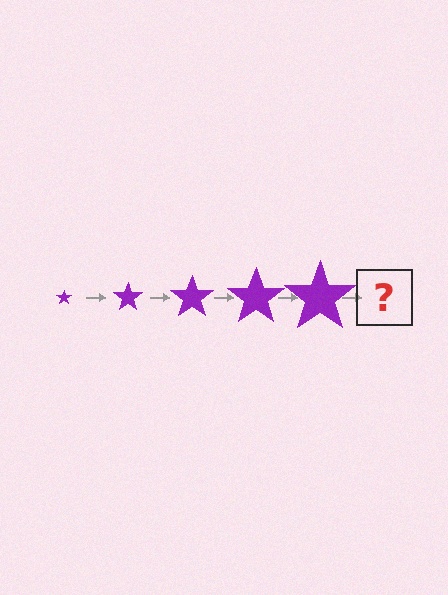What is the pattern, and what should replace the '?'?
The pattern is that the star gets progressively larger each step. The '?' should be a purple star, larger than the previous one.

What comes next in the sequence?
The next element should be a purple star, larger than the previous one.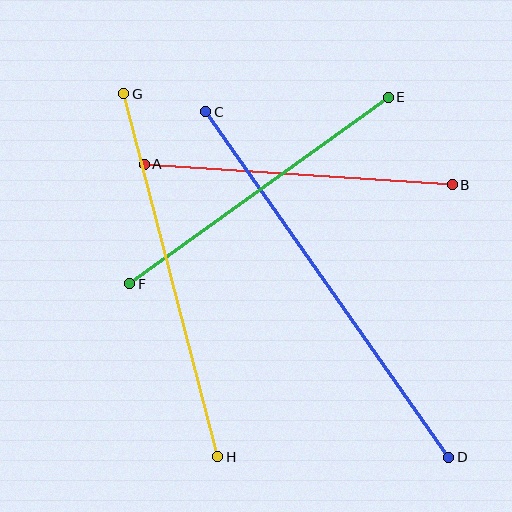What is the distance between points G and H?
The distance is approximately 375 pixels.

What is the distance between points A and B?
The distance is approximately 309 pixels.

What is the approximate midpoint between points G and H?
The midpoint is at approximately (171, 275) pixels.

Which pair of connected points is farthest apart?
Points C and D are farthest apart.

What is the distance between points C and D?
The distance is approximately 423 pixels.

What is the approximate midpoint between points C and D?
The midpoint is at approximately (327, 285) pixels.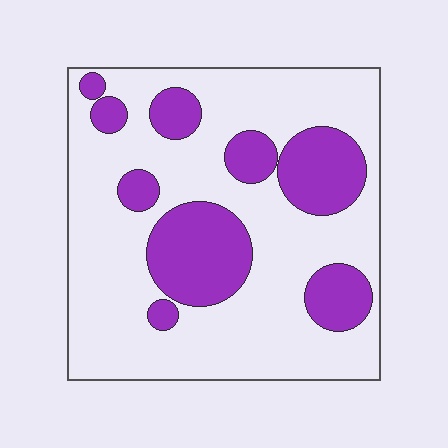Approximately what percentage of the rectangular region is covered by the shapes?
Approximately 30%.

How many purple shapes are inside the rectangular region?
9.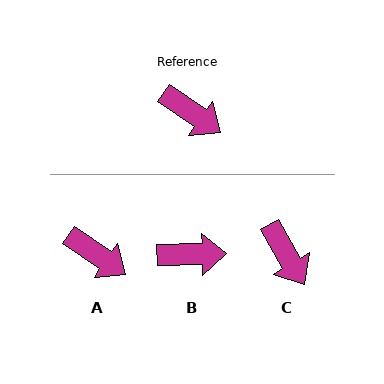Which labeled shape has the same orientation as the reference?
A.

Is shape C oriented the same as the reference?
No, it is off by about 25 degrees.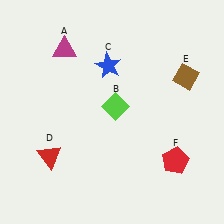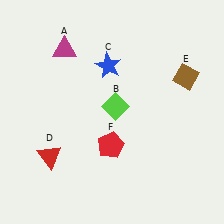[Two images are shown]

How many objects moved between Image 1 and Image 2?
1 object moved between the two images.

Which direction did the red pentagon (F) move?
The red pentagon (F) moved left.